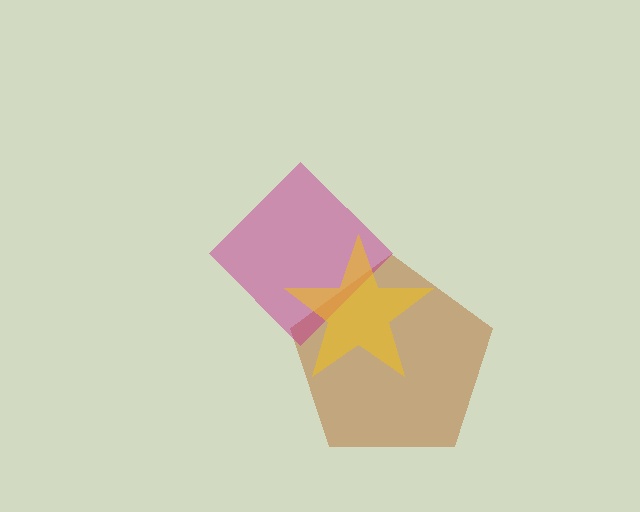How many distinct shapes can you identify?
There are 3 distinct shapes: a brown pentagon, a magenta diamond, a yellow star.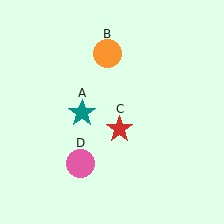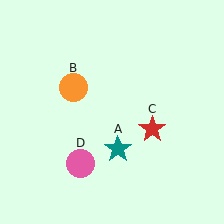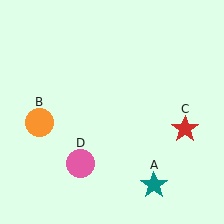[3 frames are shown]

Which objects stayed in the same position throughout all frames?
Pink circle (object D) remained stationary.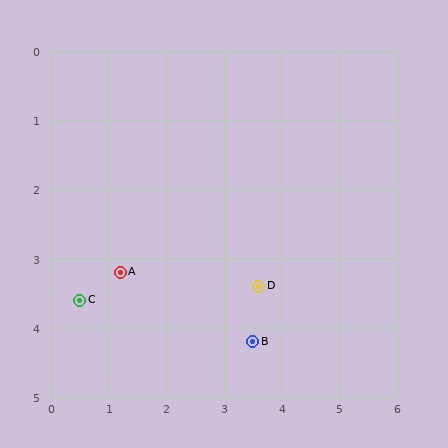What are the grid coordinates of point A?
Point A is at approximately (1.2, 3.2).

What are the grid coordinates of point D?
Point D is at approximately (3.6, 3.4).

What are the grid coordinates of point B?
Point B is at approximately (3.5, 4.2).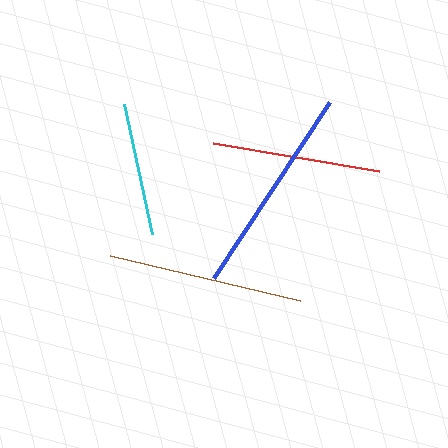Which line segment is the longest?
The blue line is the longest at approximately 210 pixels.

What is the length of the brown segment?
The brown segment is approximately 195 pixels long.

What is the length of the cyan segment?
The cyan segment is approximately 133 pixels long.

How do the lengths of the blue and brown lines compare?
The blue and brown lines are approximately the same length.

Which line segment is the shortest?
The cyan line is the shortest at approximately 133 pixels.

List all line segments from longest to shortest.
From longest to shortest: blue, brown, red, cyan.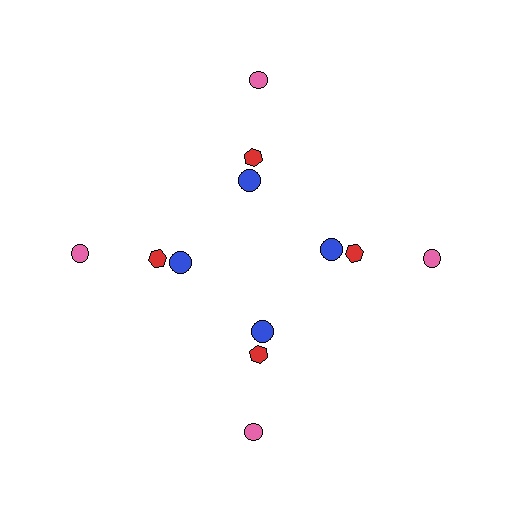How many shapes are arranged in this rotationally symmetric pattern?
There are 12 shapes, arranged in 4 groups of 3.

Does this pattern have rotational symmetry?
Yes, this pattern has 4-fold rotational symmetry. It looks the same after rotating 90 degrees around the center.